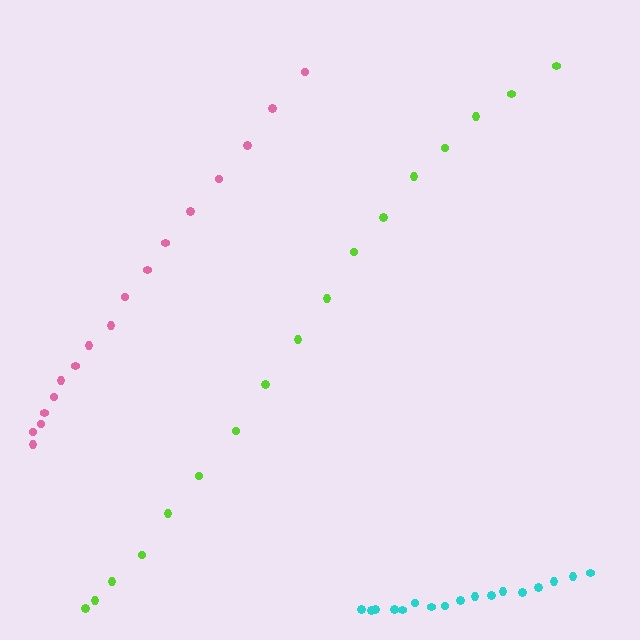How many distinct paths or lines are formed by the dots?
There are 3 distinct paths.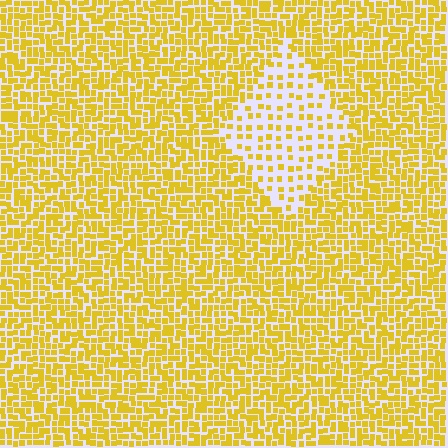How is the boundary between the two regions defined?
The boundary is defined by a change in element density (approximately 2.5x ratio). All elements are the same color, size, and shape.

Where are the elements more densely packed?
The elements are more densely packed outside the diamond boundary.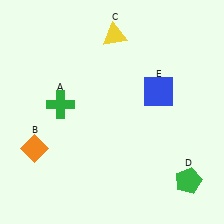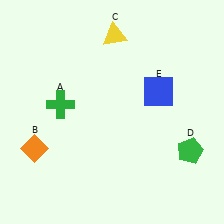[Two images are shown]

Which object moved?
The green pentagon (D) moved up.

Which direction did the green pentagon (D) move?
The green pentagon (D) moved up.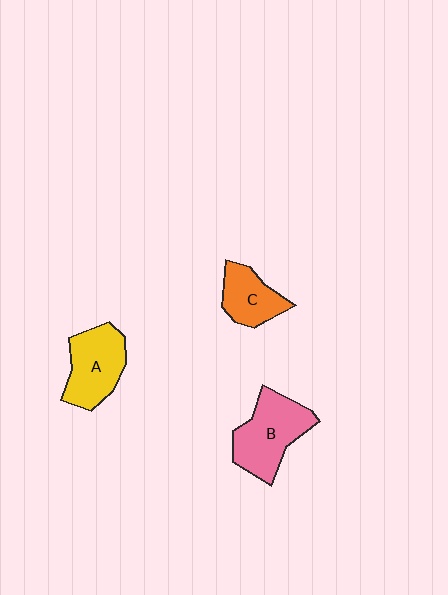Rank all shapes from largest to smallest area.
From largest to smallest: B (pink), A (yellow), C (orange).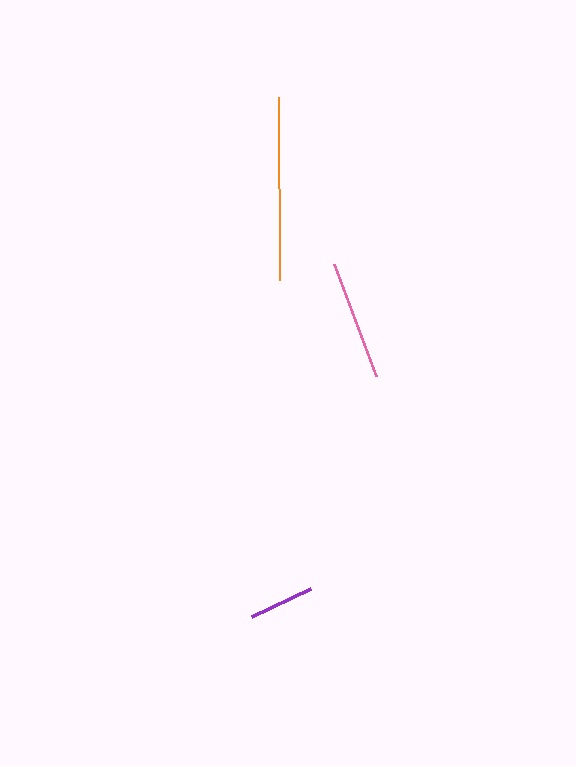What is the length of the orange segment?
The orange segment is approximately 183 pixels long.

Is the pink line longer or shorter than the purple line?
The pink line is longer than the purple line.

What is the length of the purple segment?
The purple segment is approximately 65 pixels long.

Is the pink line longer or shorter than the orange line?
The orange line is longer than the pink line.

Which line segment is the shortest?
The purple line is the shortest at approximately 65 pixels.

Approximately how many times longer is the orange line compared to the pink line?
The orange line is approximately 1.5 times the length of the pink line.